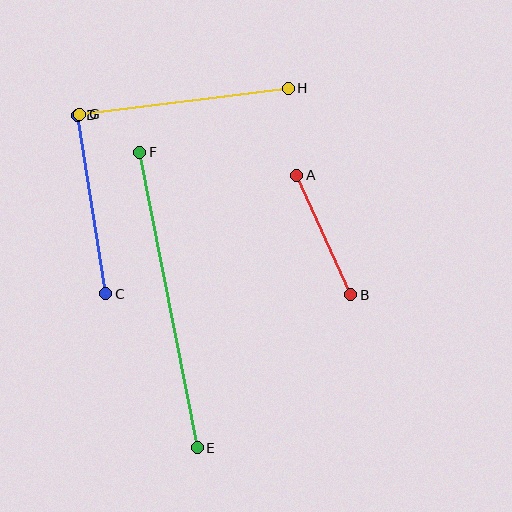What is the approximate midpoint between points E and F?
The midpoint is at approximately (169, 300) pixels.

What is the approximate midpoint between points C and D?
The midpoint is at approximately (91, 204) pixels.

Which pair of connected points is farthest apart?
Points E and F are farthest apart.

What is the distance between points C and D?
The distance is approximately 181 pixels.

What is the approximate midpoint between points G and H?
The midpoint is at approximately (184, 101) pixels.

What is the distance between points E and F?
The distance is approximately 301 pixels.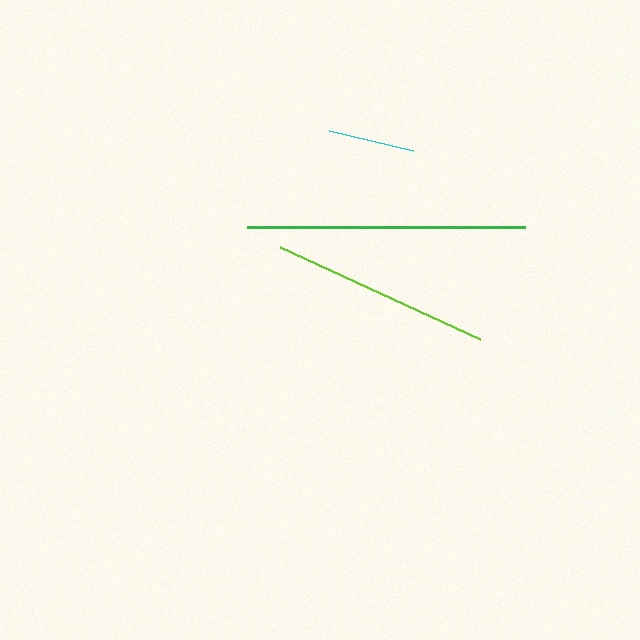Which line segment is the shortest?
The cyan line is the shortest at approximately 86 pixels.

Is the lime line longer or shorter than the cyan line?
The lime line is longer than the cyan line.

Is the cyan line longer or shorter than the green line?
The green line is longer than the cyan line.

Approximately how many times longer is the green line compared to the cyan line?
The green line is approximately 3.2 times the length of the cyan line.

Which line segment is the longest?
The green line is the longest at approximately 278 pixels.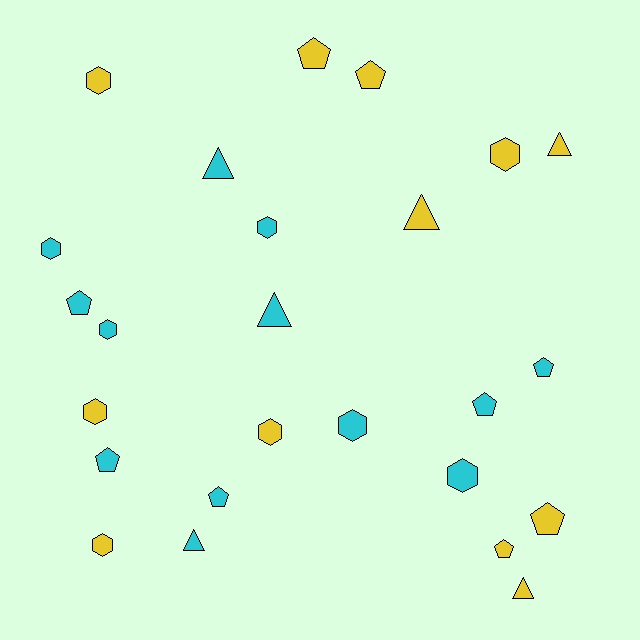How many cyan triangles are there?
There are 3 cyan triangles.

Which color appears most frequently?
Cyan, with 13 objects.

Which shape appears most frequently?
Hexagon, with 10 objects.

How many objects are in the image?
There are 25 objects.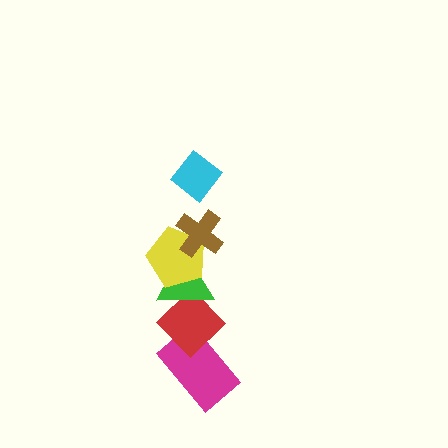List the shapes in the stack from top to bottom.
From top to bottom: the cyan diamond, the brown cross, the yellow pentagon, the green triangle, the red diamond, the magenta rectangle.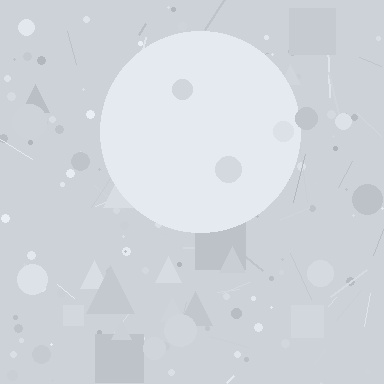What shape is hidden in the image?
A circle is hidden in the image.